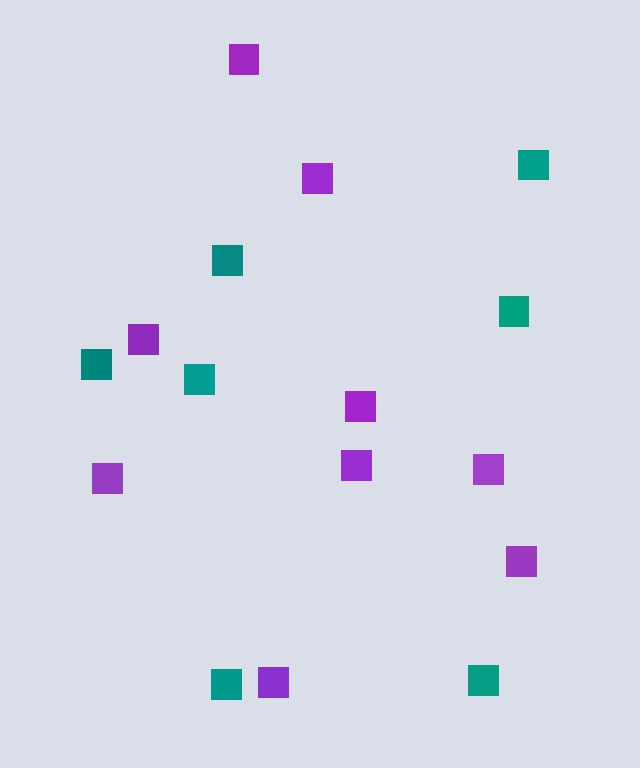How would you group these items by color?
There are 2 groups: one group of purple squares (9) and one group of teal squares (7).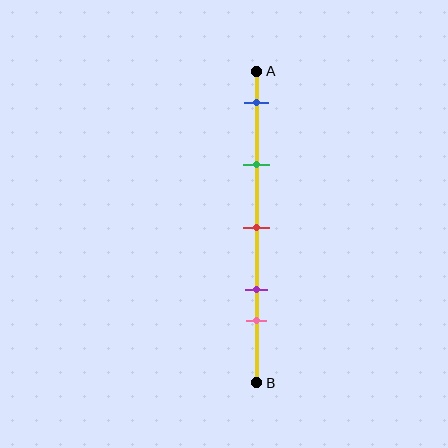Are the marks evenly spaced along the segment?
No, the marks are not evenly spaced.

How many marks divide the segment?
There are 5 marks dividing the segment.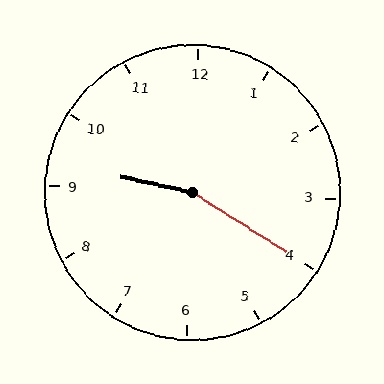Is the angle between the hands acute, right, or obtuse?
It is obtuse.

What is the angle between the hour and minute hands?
Approximately 160 degrees.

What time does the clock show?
9:20.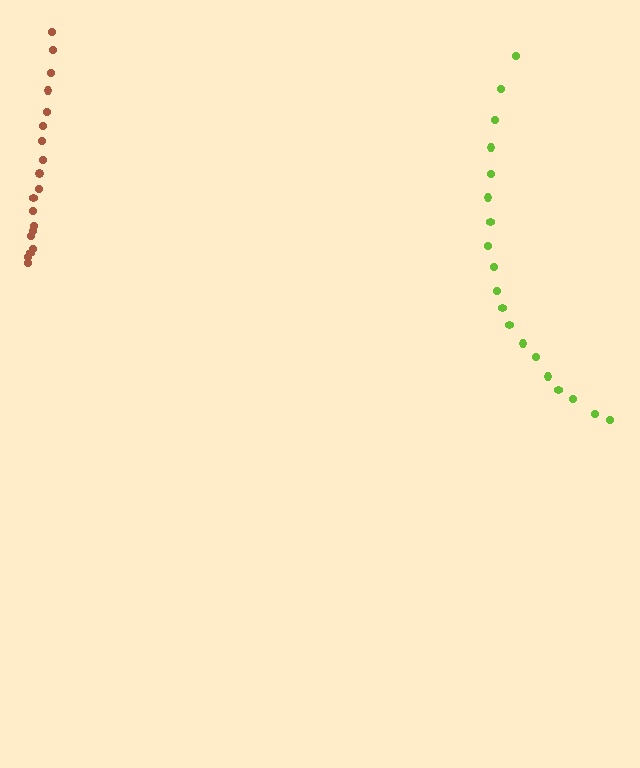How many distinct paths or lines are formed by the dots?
There are 2 distinct paths.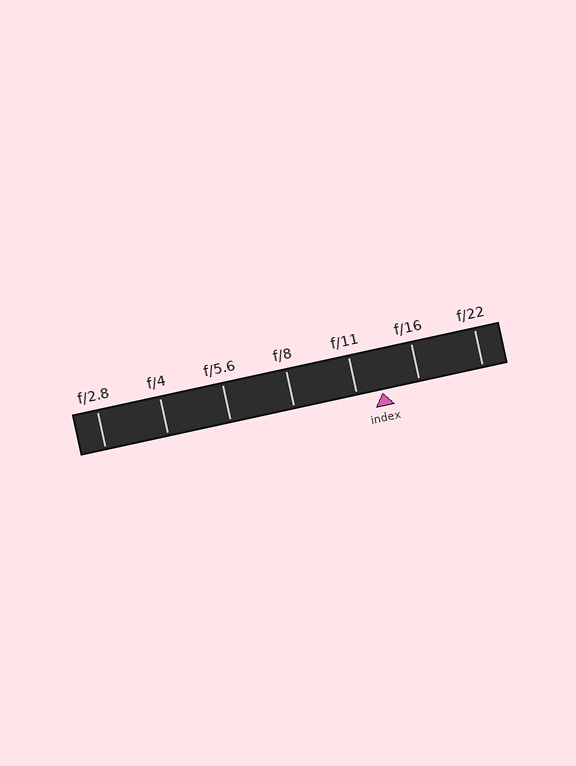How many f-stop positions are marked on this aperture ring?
There are 7 f-stop positions marked.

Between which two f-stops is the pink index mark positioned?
The index mark is between f/11 and f/16.